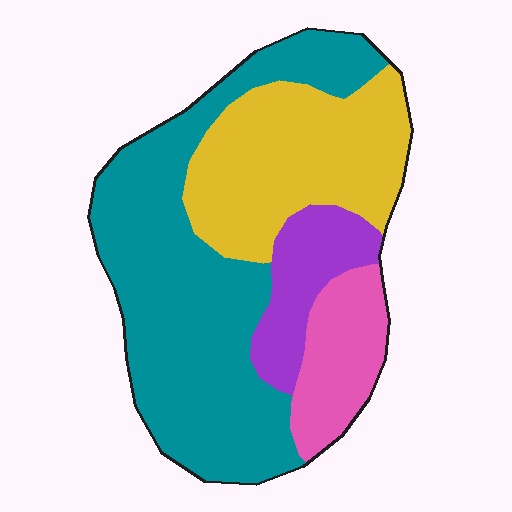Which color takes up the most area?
Teal, at roughly 50%.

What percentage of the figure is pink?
Pink covers 12% of the figure.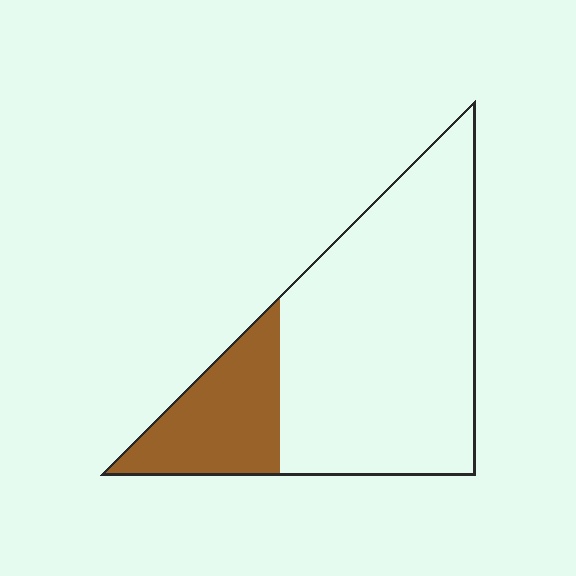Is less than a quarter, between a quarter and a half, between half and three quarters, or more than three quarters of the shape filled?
Less than a quarter.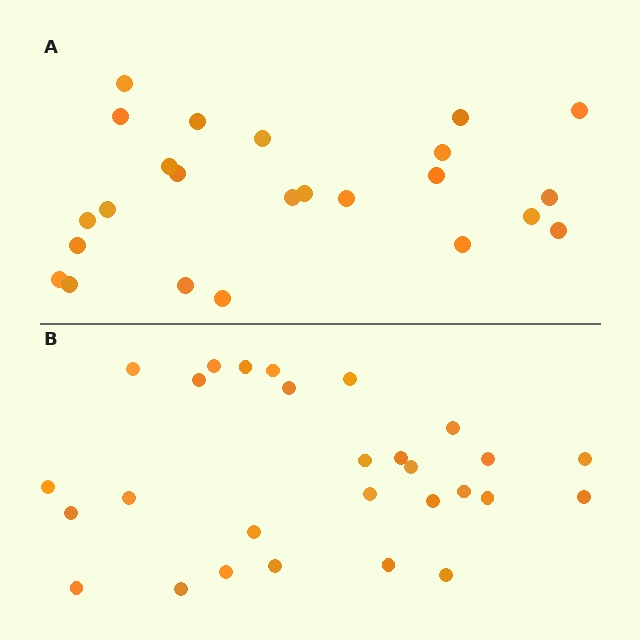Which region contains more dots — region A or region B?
Region B (the bottom region) has more dots.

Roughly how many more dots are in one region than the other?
Region B has about 4 more dots than region A.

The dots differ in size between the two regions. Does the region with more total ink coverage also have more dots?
No. Region A has more total ink coverage because its dots are larger, but region B actually contains more individual dots. Total area can be misleading — the number of items is what matters here.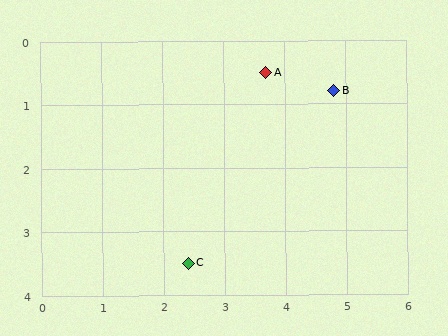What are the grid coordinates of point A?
Point A is at approximately (3.7, 0.5).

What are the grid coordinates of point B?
Point B is at approximately (4.8, 0.8).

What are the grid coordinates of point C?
Point C is at approximately (2.4, 3.5).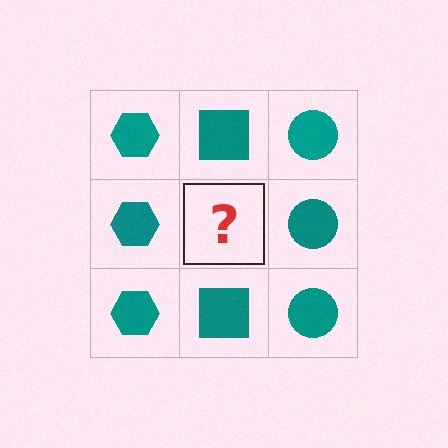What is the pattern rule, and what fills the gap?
The rule is that each column has a consistent shape. The gap should be filled with a teal square.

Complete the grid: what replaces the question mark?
The question mark should be replaced with a teal square.